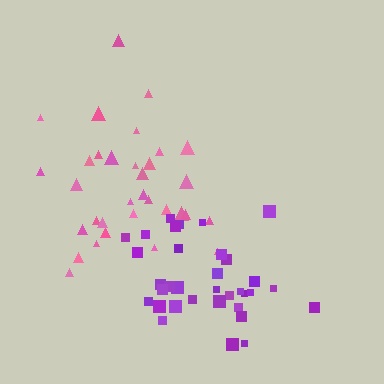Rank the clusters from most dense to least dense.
purple, pink.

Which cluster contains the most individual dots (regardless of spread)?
Purple (34).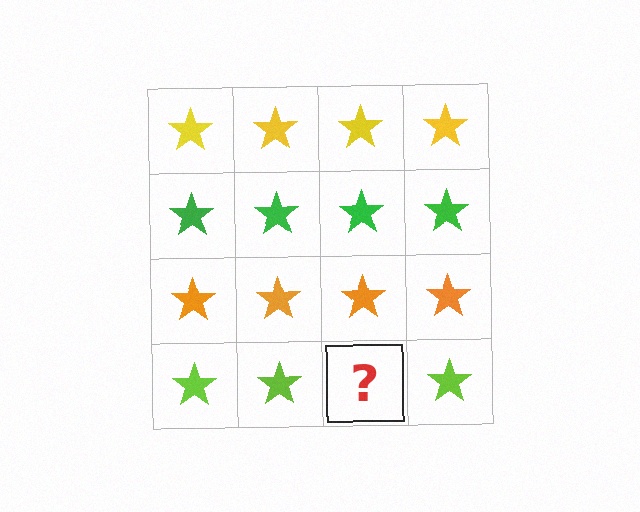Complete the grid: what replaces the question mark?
The question mark should be replaced with a lime star.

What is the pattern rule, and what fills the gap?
The rule is that each row has a consistent color. The gap should be filled with a lime star.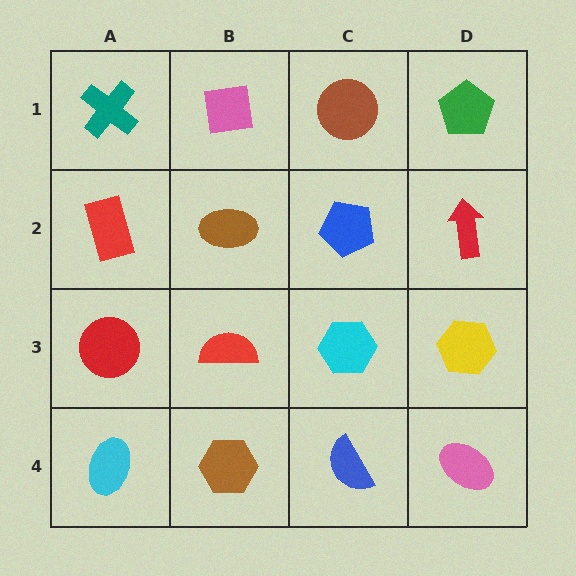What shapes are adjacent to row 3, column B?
A brown ellipse (row 2, column B), a brown hexagon (row 4, column B), a red circle (row 3, column A), a cyan hexagon (row 3, column C).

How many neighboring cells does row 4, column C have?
3.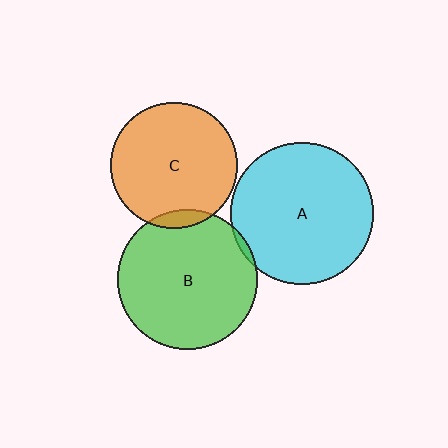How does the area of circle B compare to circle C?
Approximately 1.2 times.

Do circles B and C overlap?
Yes.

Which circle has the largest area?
Circle A (cyan).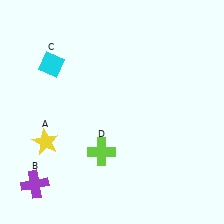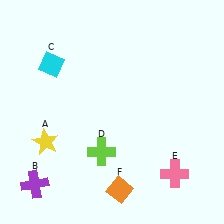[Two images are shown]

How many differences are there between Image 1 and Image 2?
There are 2 differences between the two images.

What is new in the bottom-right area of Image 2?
A pink cross (E) was added in the bottom-right area of Image 2.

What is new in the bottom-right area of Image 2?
An orange diamond (F) was added in the bottom-right area of Image 2.